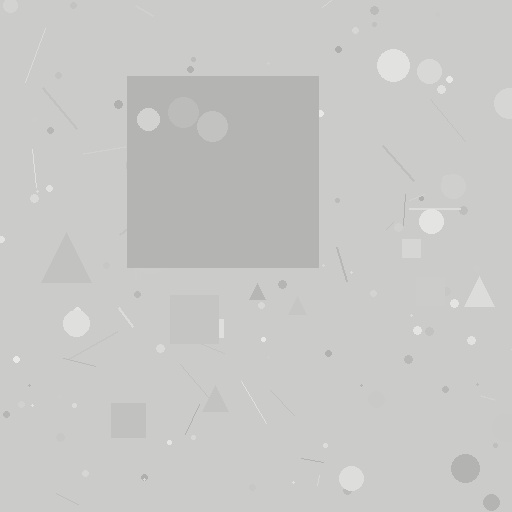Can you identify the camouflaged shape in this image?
The camouflaged shape is a square.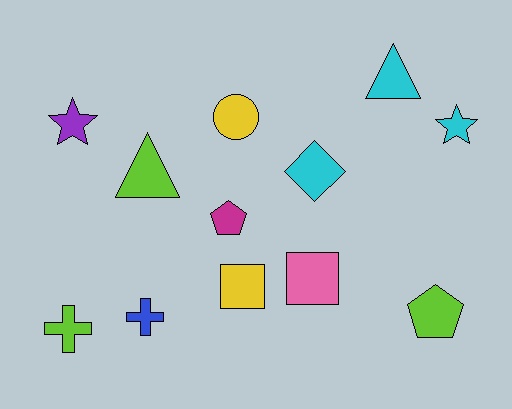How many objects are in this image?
There are 12 objects.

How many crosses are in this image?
There are 2 crosses.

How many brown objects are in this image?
There are no brown objects.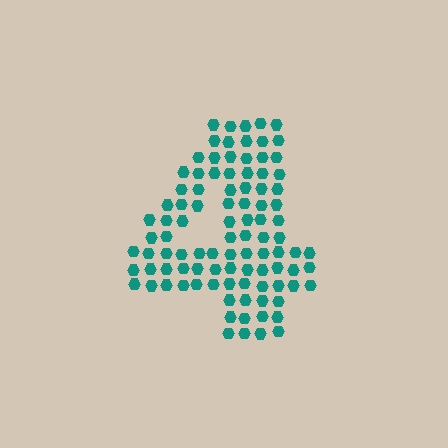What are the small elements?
The small elements are hexagons.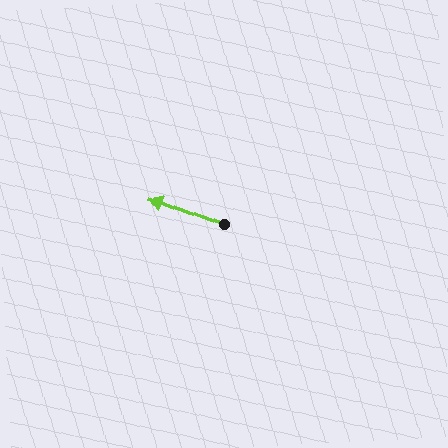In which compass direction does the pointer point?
West.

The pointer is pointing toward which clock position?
Roughly 10 o'clock.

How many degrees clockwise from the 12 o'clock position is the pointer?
Approximately 291 degrees.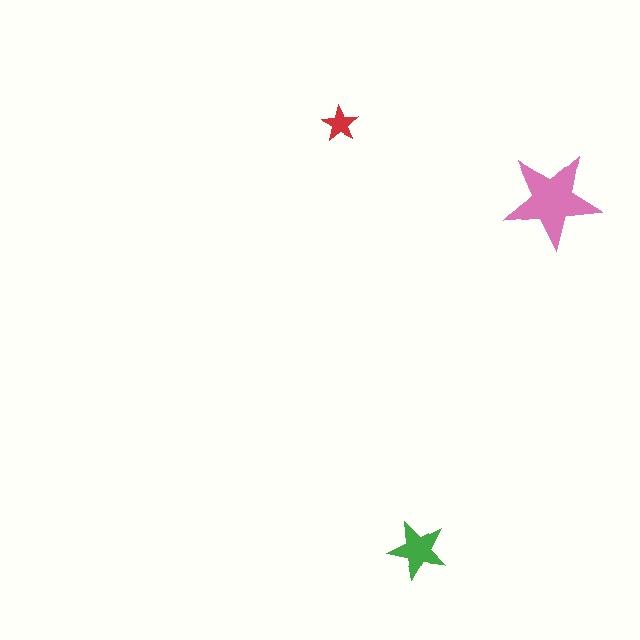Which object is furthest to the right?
The pink star is rightmost.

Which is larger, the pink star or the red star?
The pink one.